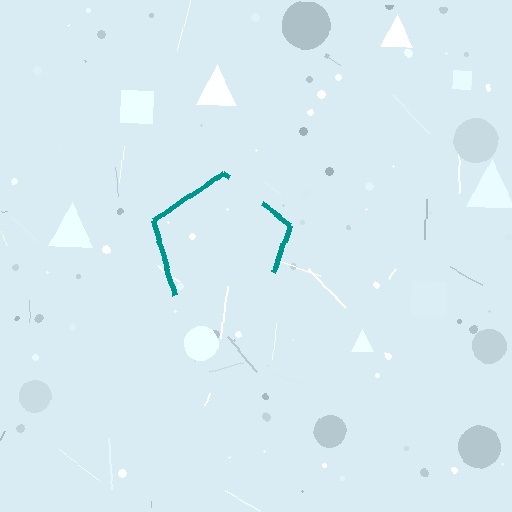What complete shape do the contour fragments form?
The contour fragments form a pentagon.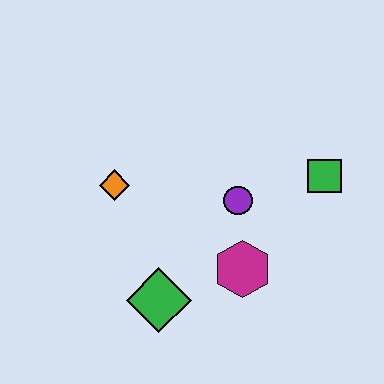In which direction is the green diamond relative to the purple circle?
The green diamond is below the purple circle.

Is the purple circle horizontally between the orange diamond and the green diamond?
No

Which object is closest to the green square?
The purple circle is closest to the green square.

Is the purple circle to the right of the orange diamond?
Yes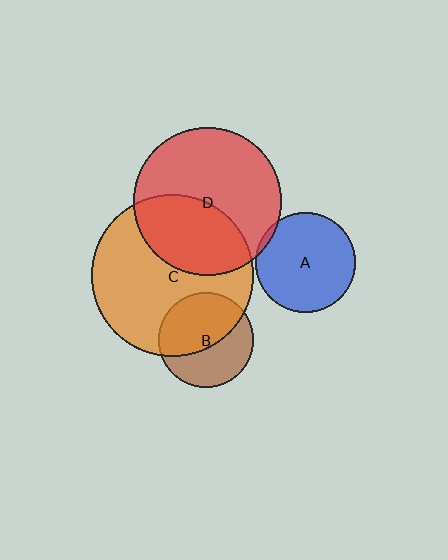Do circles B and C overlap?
Yes.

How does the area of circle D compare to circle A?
Approximately 2.2 times.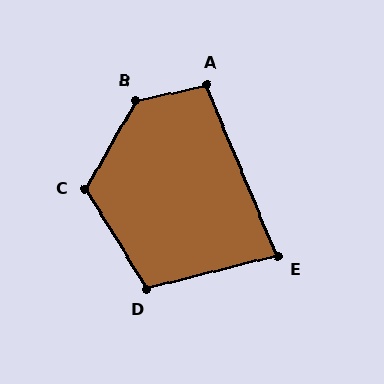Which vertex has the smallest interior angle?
E, at approximately 82 degrees.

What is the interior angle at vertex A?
Approximately 101 degrees (obtuse).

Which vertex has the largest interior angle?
B, at approximately 132 degrees.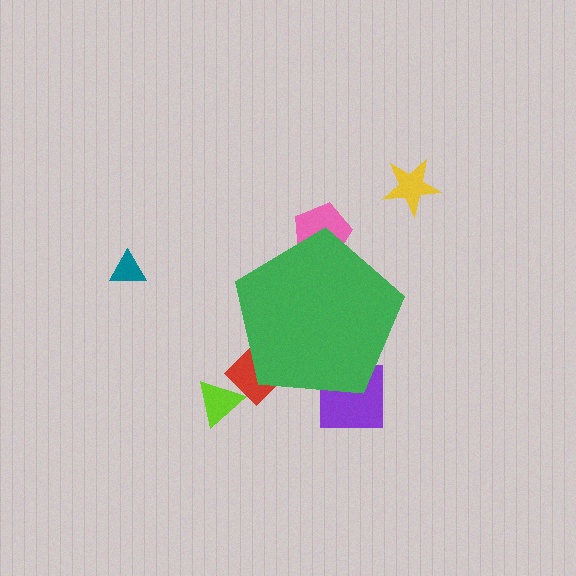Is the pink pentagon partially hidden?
Yes, the pink pentagon is partially hidden behind the green pentagon.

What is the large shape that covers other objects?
A green pentagon.